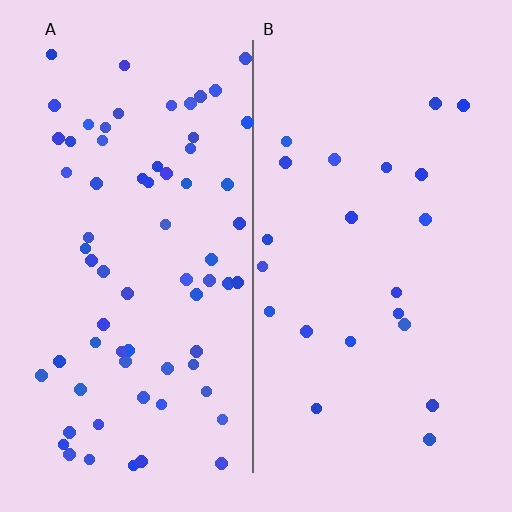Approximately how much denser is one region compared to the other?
Approximately 3.1× — region A over region B.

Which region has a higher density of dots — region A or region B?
A (the left).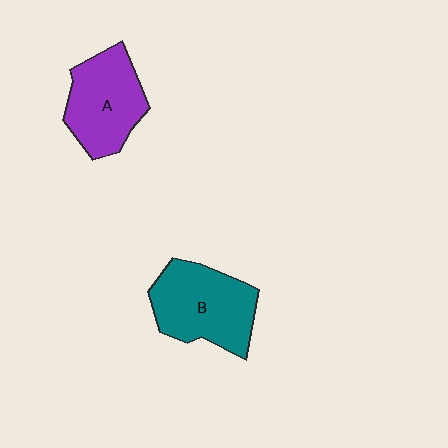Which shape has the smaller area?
Shape A (purple).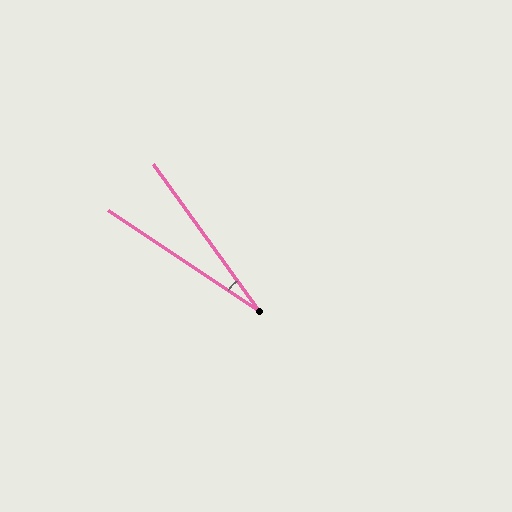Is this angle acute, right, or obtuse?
It is acute.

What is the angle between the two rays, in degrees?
Approximately 20 degrees.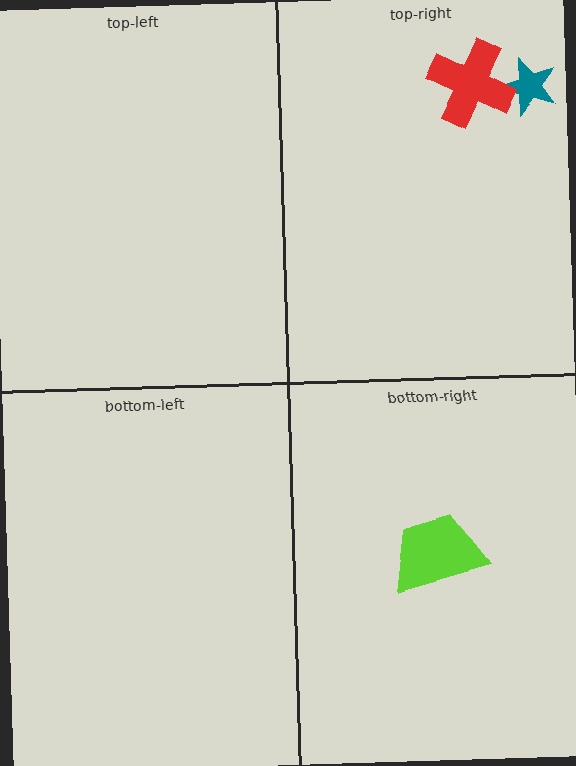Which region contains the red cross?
The top-right region.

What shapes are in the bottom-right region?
The lime trapezoid.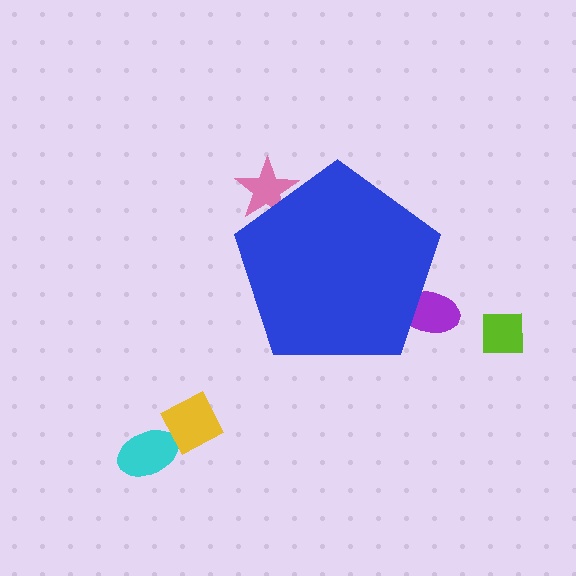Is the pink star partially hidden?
Yes, the pink star is partially hidden behind the blue pentagon.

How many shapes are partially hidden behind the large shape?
2 shapes are partially hidden.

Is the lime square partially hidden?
No, the lime square is fully visible.